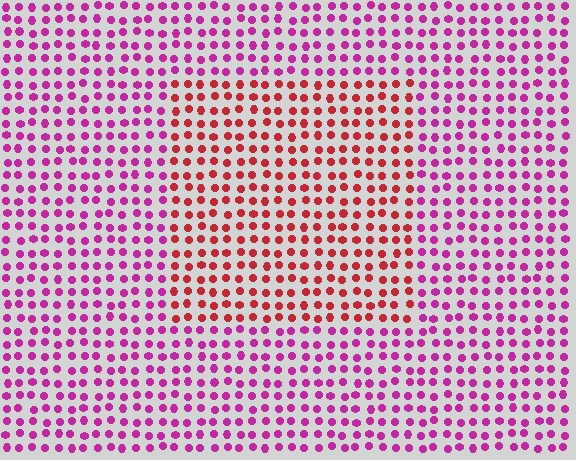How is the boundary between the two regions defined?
The boundary is defined purely by a slight shift in hue (about 42 degrees). Spacing, size, and orientation are identical on both sides.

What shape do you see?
I see a rectangle.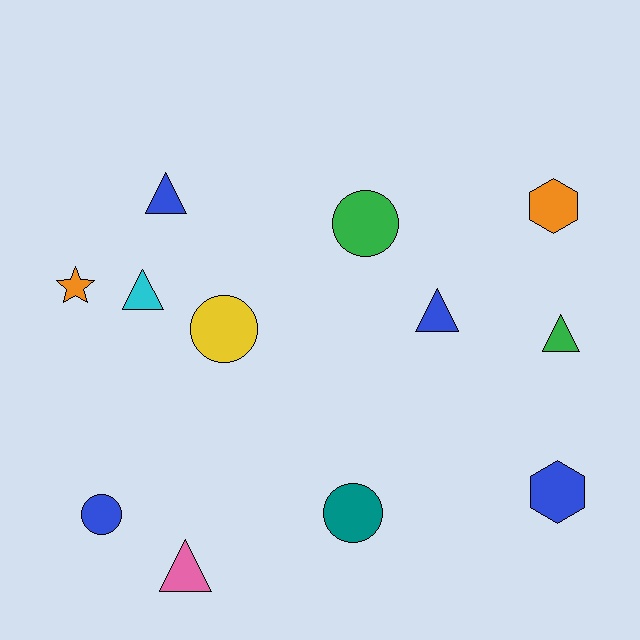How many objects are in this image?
There are 12 objects.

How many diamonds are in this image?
There are no diamonds.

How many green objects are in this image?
There are 2 green objects.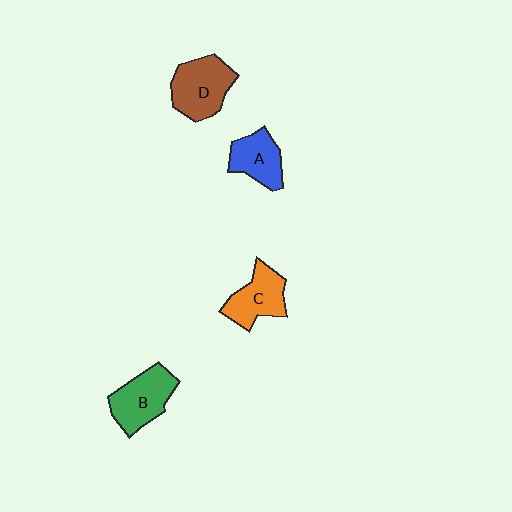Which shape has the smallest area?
Shape A (blue).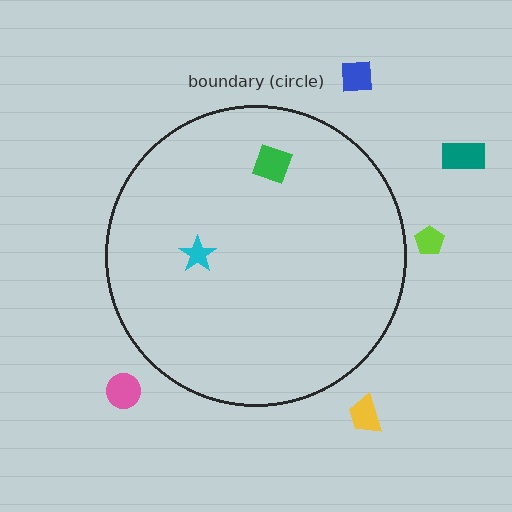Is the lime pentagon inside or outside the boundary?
Outside.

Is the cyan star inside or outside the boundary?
Inside.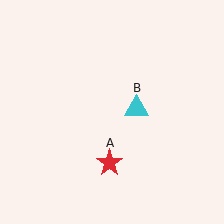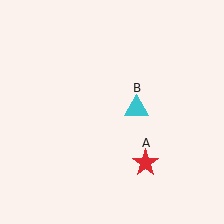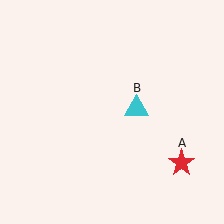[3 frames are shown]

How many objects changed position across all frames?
1 object changed position: red star (object A).